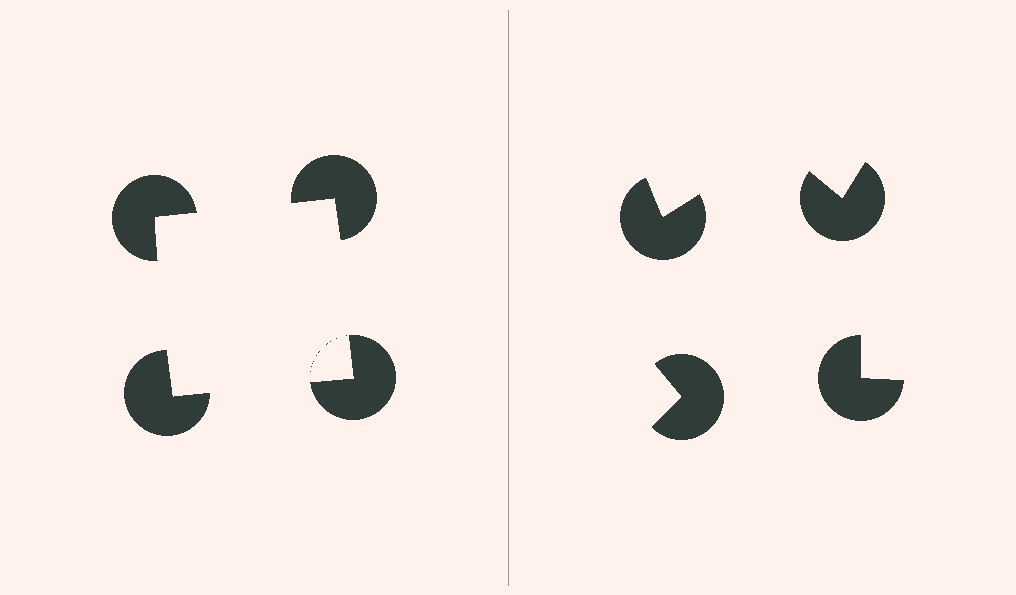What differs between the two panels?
The pac-man discs are positioned identically on both sides; only the wedge orientations differ. On the left they align to a square; on the right they are misaligned.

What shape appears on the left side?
An illusory square.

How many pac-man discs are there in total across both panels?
8 — 4 on each side.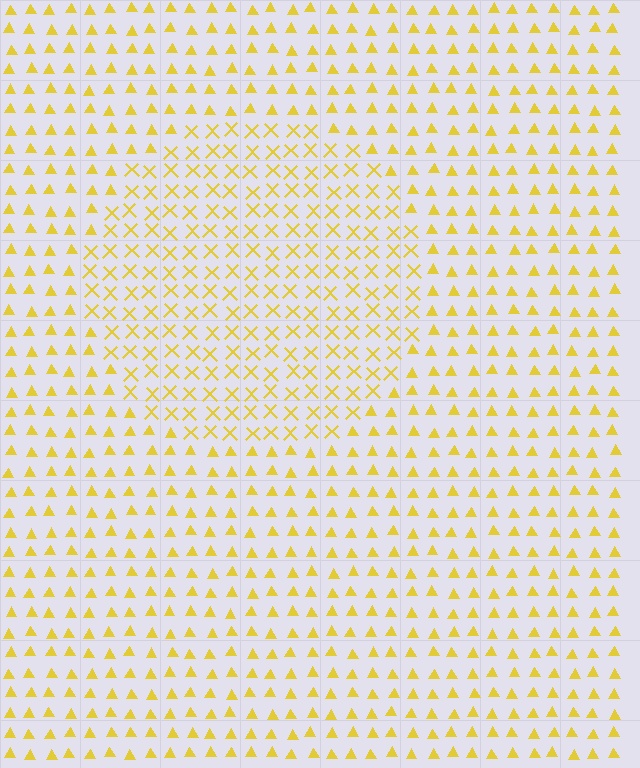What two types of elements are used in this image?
The image uses X marks inside the circle region and triangles outside it.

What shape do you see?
I see a circle.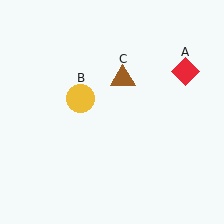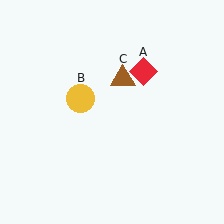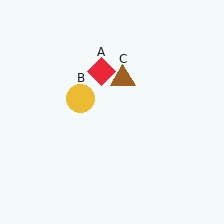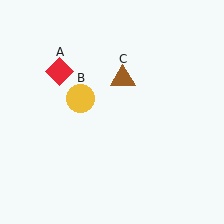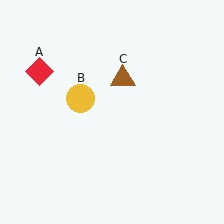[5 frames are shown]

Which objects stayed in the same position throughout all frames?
Yellow circle (object B) and brown triangle (object C) remained stationary.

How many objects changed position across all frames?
1 object changed position: red diamond (object A).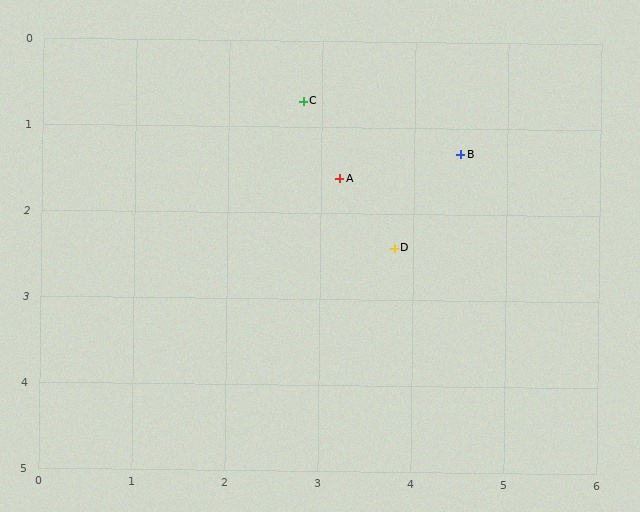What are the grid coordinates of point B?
Point B is at approximately (4.5, 1.3).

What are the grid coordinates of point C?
Point C is at approximately (2.8, 0.7).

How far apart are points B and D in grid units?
Points B and D are about 1.3 grid units apart.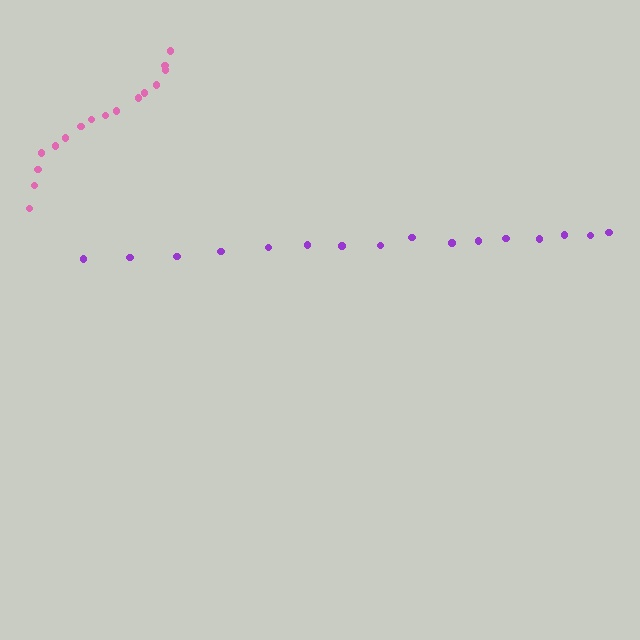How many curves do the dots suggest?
There are 2 distinct paths.